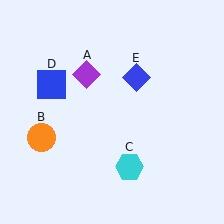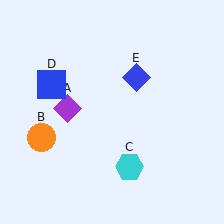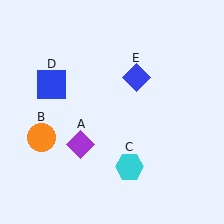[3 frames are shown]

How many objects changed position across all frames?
1 object changed position: purple diamond (object A).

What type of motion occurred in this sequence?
The purple diamond (object A) rotated counterclockwise around the center of the scene.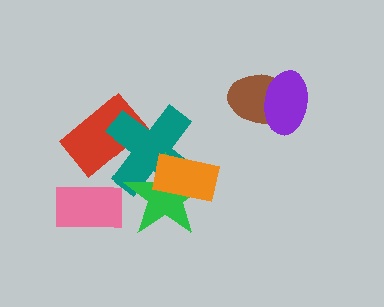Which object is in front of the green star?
The orange rectangle is in front of the green star.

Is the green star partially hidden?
Yes, it is partially covered by another shape.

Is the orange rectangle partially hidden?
No, no other shape covers it.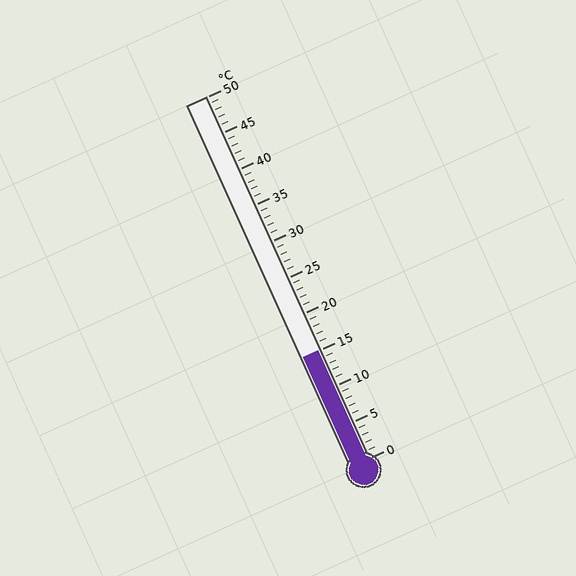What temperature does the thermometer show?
The thermometer shows approximately 15°C.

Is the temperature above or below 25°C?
The temperature is below 25°C.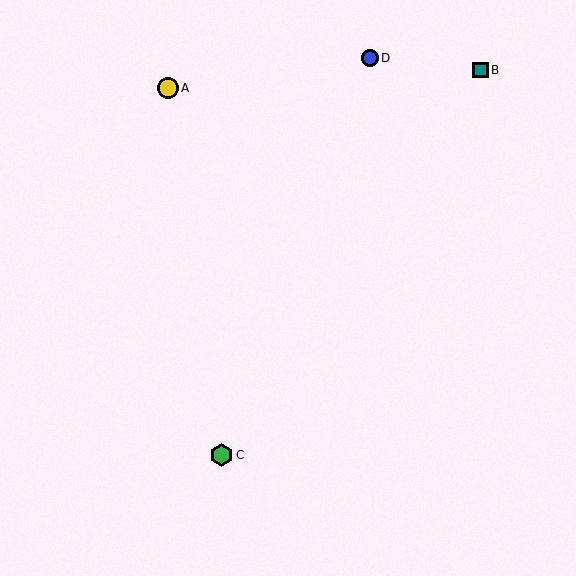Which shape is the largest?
The green hexagon (labeled C) is the largest.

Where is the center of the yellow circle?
The center of the yellow circle is at (168, 88).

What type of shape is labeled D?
Shape D is a blue circle.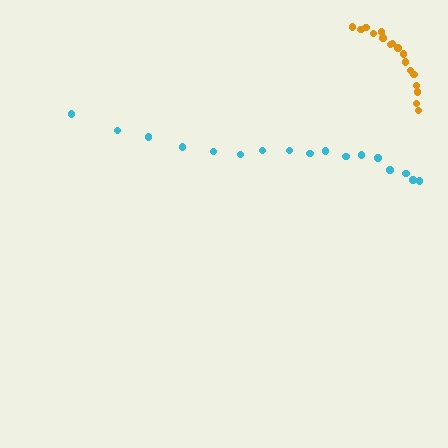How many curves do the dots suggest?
There are 2 distinct paths.